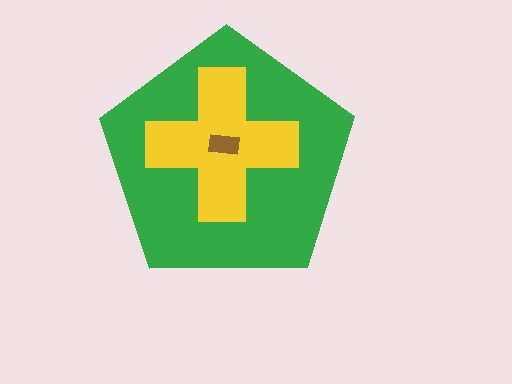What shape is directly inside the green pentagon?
The yellow cross.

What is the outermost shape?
The green pentagon.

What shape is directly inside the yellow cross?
The brown rectangle.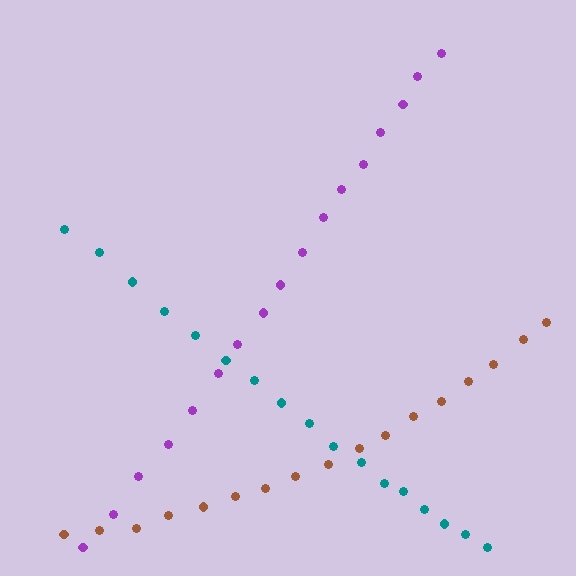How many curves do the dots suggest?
There are 3 distinct paths.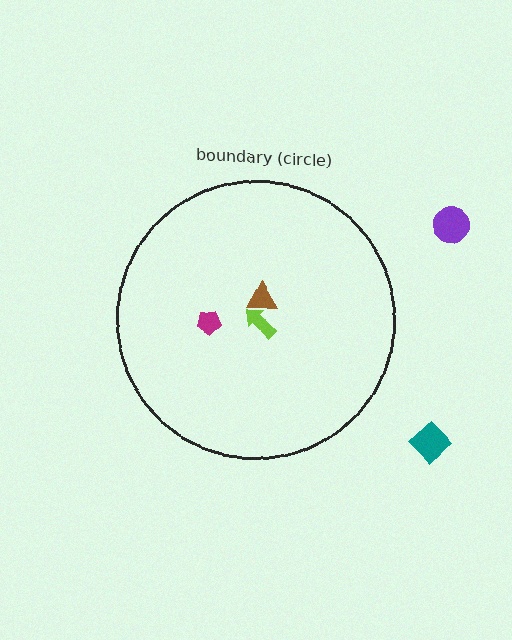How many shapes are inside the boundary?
3 inside, 2 outside.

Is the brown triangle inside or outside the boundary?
Inside.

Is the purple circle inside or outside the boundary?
Outside.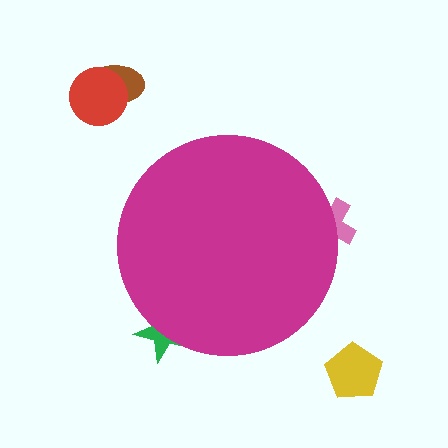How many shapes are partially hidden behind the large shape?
2 shapes are partially hidden.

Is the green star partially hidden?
Yes, the green star is partially hidden behind the magenta circle.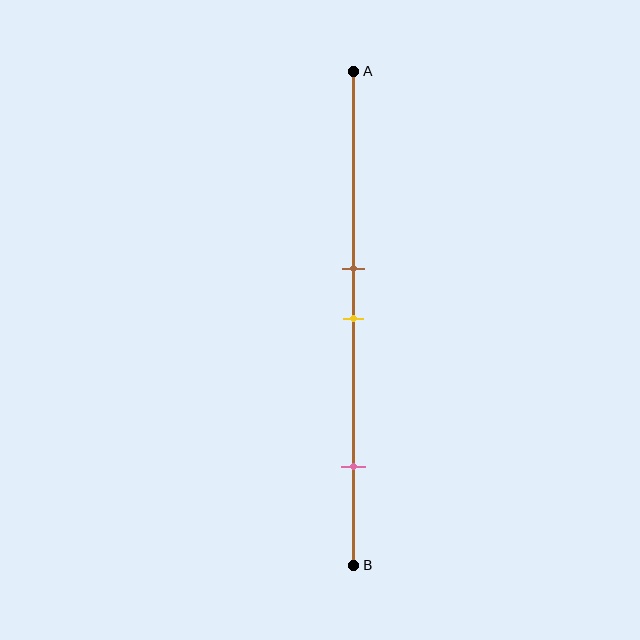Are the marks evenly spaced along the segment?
No, the marks are not evenly spaced.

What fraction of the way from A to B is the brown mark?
The brown mark is approximately 40% (0.4) of the way from A to B.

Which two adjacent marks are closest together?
The brown and yellow marks are the closest adjacent pair.